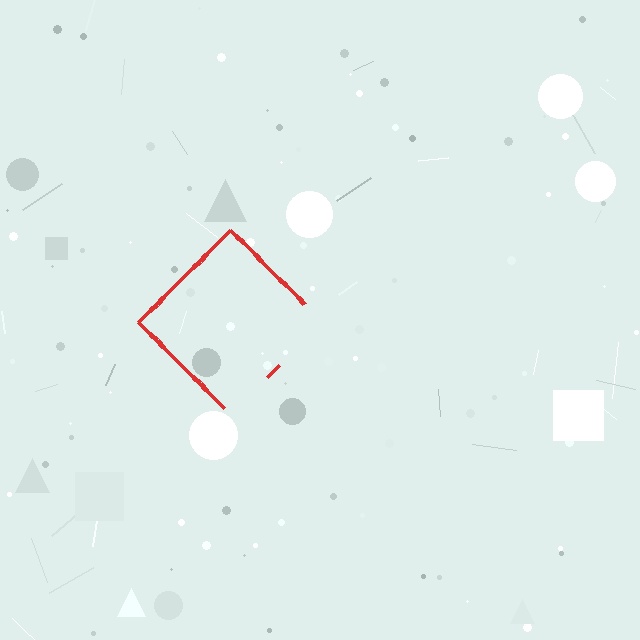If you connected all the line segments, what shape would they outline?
They would outline a diamond.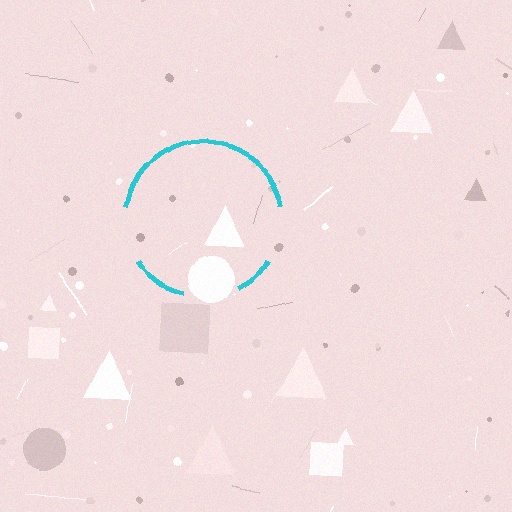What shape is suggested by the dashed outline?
The dashed outline suggests a circle.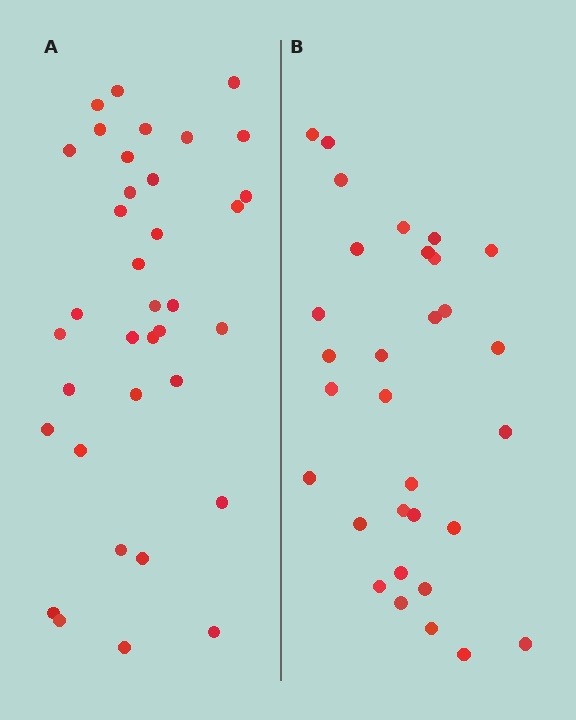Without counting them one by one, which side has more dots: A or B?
Region A (the left region) has more dots.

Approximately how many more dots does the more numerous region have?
Region A has about 5 more dots than region B.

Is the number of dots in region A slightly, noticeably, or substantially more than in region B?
Region A has only slightly more — the two regions are fairly close. The ratio is roughly 1.2 to 1.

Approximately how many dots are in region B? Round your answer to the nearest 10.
About 30 dots. (The exact count is 31, which rounds to 30.)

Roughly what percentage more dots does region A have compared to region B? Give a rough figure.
About 15% more.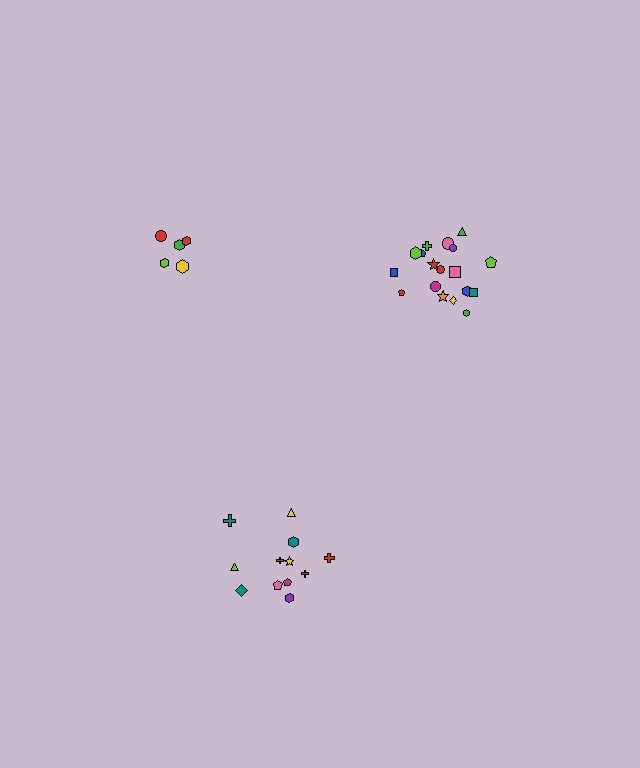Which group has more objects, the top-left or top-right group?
The top-right group.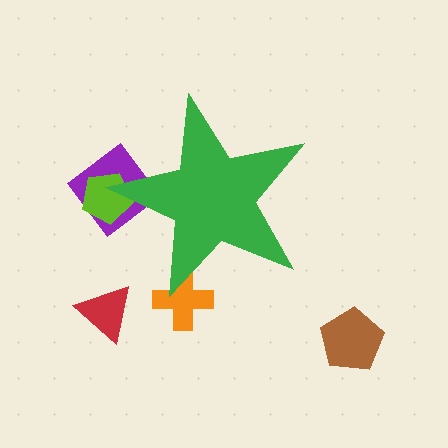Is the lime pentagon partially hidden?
Yes, the lime pentagon is partially hidden behind the green star.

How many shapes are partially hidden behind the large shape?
3 shapes are partially hidden.